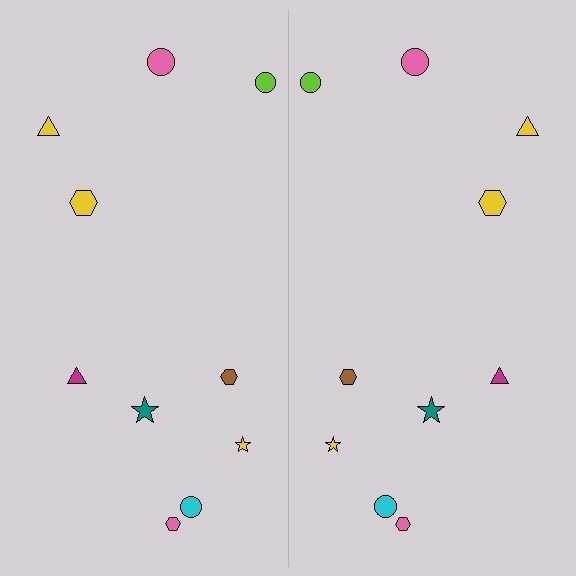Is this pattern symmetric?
Yes, this pattern has bilateral (reflection) symmetry.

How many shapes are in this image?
There are 20 shapes in this image.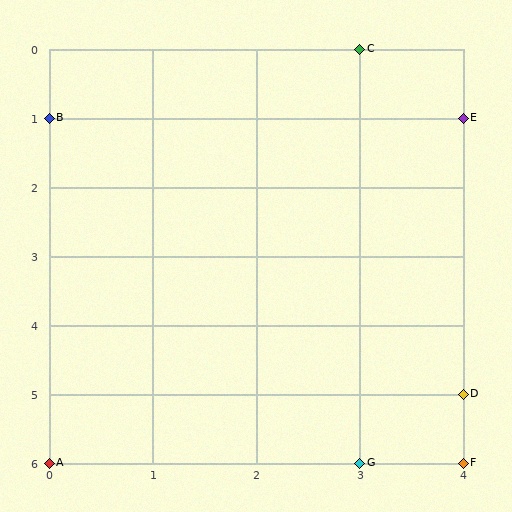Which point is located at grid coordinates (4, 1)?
Point E is at (4, 1).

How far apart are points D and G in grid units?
Points D and G are 1 column and 1 row apart (about 1.4 grid units diagonally).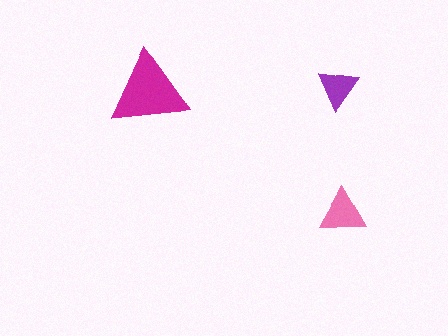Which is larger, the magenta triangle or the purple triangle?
The magenta one.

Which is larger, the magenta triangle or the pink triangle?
The magenta one.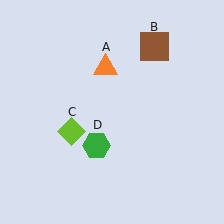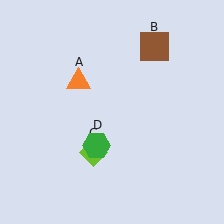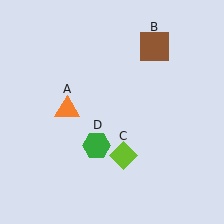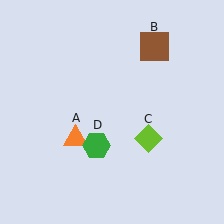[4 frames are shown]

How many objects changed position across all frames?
2 objects changed position: orange triangle (object A), lime diamond (object C).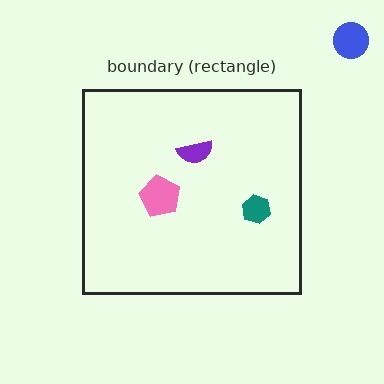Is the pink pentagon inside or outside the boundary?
Inside.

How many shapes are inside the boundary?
3 inside, 1 outside.